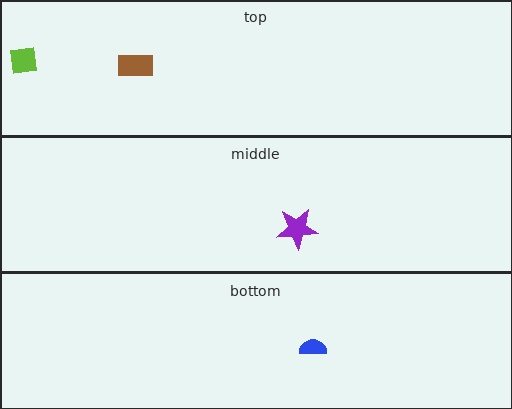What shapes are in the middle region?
The purple star.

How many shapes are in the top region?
2.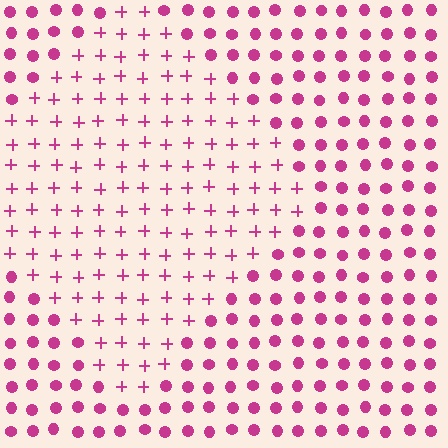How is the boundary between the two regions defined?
The boundary is defined by a change in element shape: plus signs inside vs. circles outside. All elements share the same color and spacing.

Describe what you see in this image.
The image is filled with small magenta elements arranged in a uniform grid. A diamond-shaped region contains plus signs, while the surrounding area contains circles. The boundary is defined purely by the change in element shape.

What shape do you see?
I see a diamond.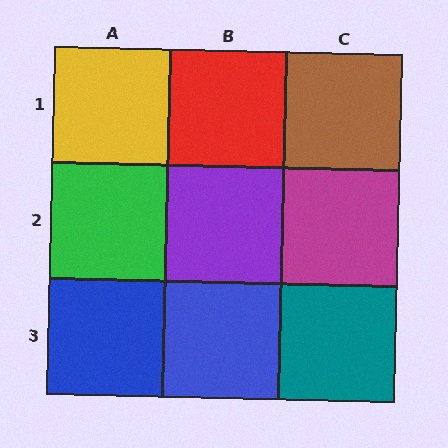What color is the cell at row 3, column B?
Blue.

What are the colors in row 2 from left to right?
Green, purple, magenta.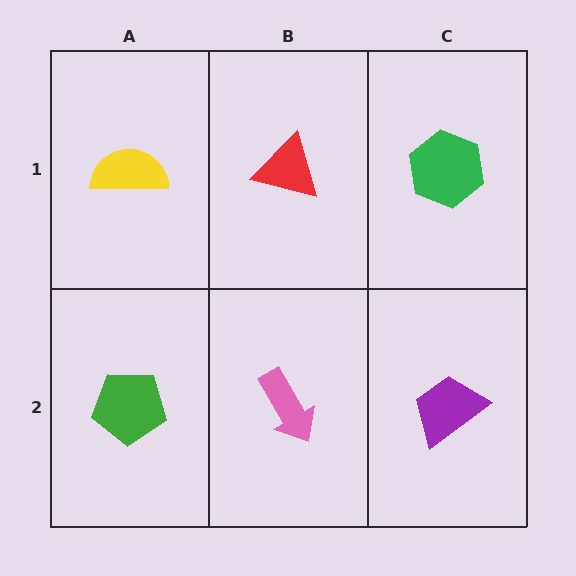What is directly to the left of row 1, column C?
A red triangle.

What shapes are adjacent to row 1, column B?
A pink arrow (row 2, column B), a yellow semicircle (row 1, column A), a green hexagon (row 1, column C).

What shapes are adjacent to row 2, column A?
A yellow semicircle (row 1, column A), a pink arrow (row 2, column B).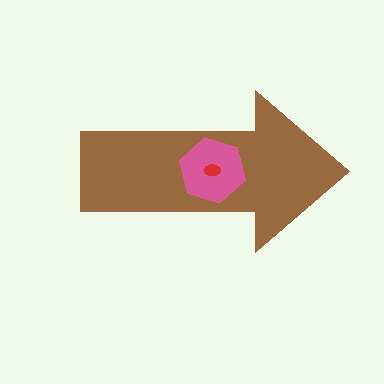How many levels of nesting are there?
3.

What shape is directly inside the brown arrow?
The pink hexagon.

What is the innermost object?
The red ellipse.